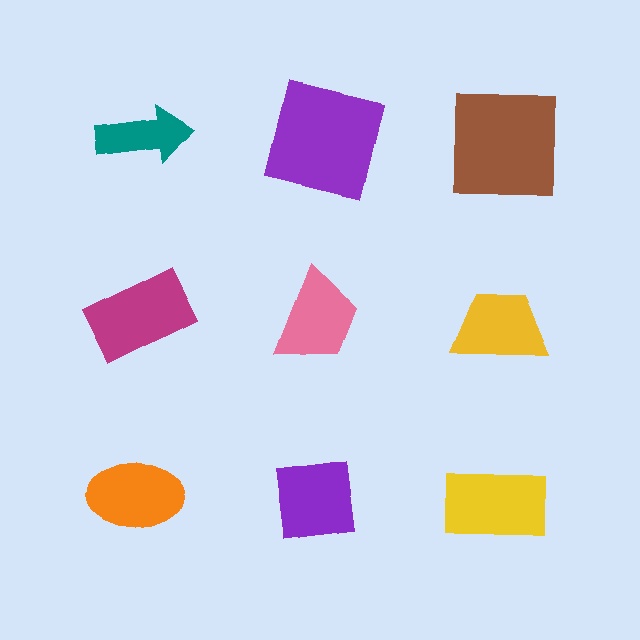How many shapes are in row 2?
3 shapes.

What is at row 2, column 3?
A yellow trapezoid.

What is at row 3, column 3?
A yellow rectangle.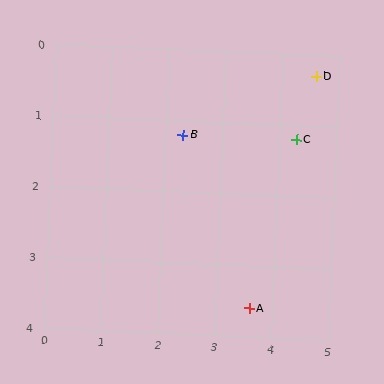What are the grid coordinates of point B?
Point B is at approximately (2.3, 1.2).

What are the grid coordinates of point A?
Point A is at approximately (3.6, 3.6).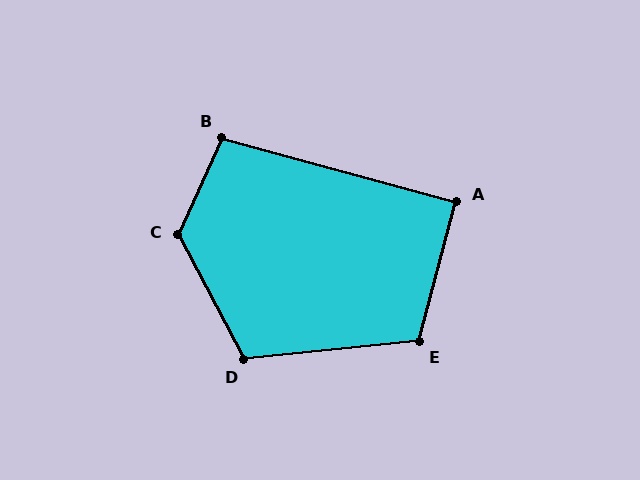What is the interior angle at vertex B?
Approximately 99 degrees (obtuse).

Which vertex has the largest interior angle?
C, at approximately 128 degrees.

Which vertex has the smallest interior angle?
A, at approximately 90 degrees.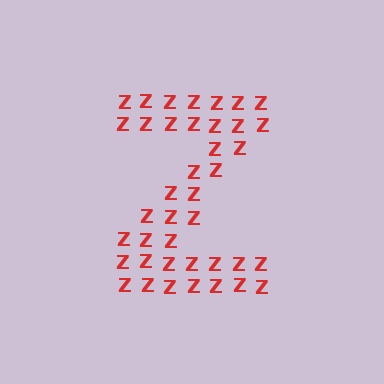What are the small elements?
The small elements are letter Z's.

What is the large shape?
The large shape is the letter Z.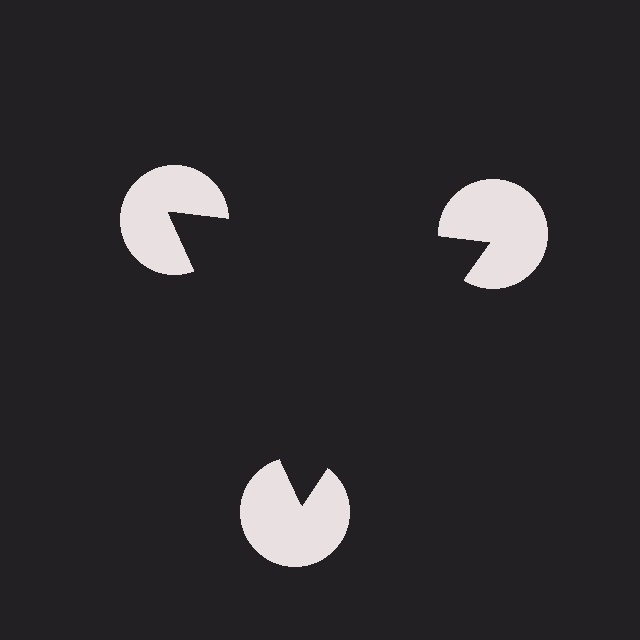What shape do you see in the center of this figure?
An illusory triangle — its edges are inferred from the aligned wedge cuts in the pac-man discs, not physically drawn.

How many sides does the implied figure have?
3 sides.